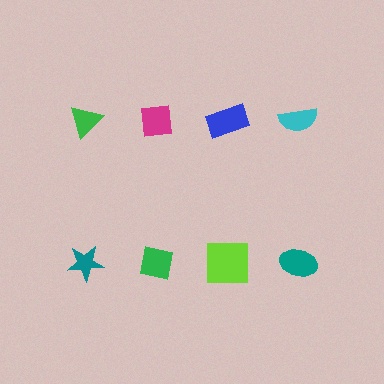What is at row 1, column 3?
A blue rectangle.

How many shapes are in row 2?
4 shapes.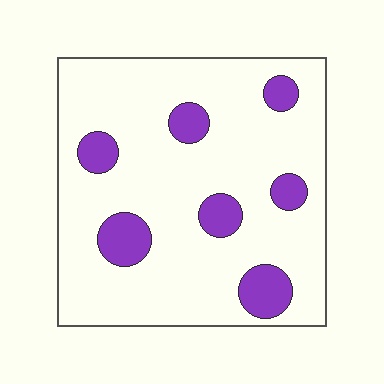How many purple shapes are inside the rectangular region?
7.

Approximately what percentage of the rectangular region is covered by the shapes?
Approximately 15%.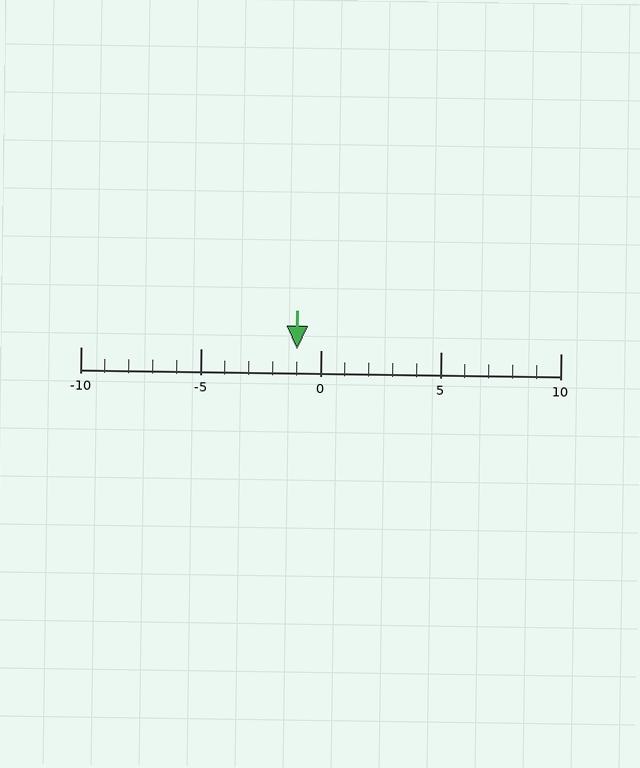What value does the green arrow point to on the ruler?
The green arrow points to approximately -1.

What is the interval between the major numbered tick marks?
The major tick marks are spaced 5 units apart.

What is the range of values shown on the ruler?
The ruler shows values from -10 to 10.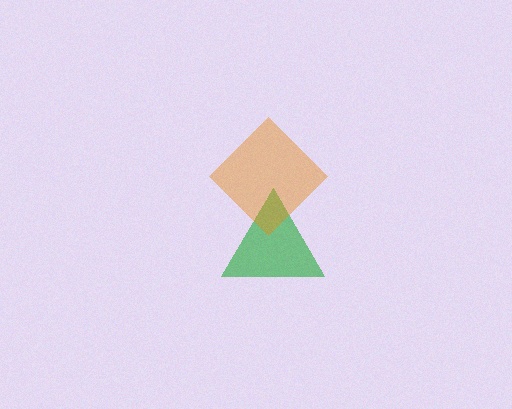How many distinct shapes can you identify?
There are 2 distinct shapes: a green triangle, an orange diamond.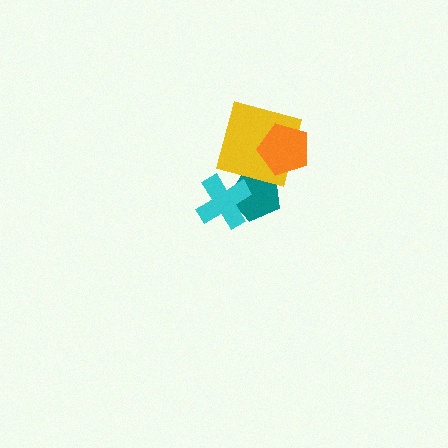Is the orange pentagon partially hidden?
No, no other shape covers it.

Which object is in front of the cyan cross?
The yellow diamond is in front of the cyan cross.